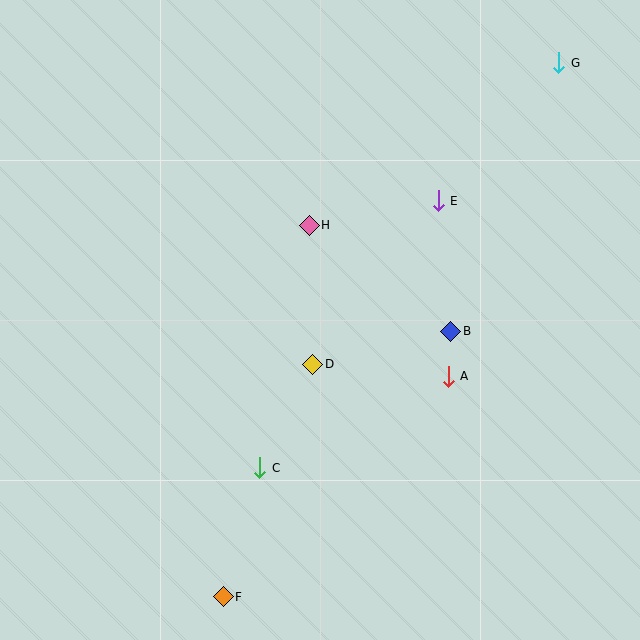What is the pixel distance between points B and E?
The distance between B and E is 131 pixels.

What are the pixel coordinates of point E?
Point E is at (438, 201).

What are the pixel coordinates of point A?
Point A is at (448, 376).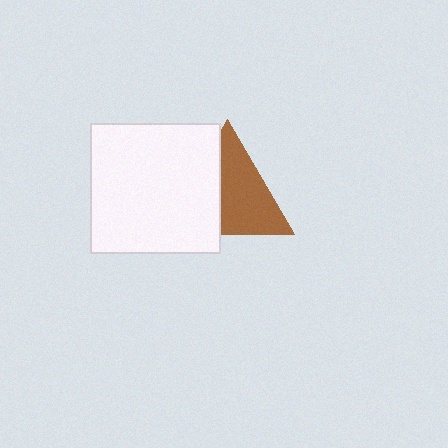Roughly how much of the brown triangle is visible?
About half of it is visible (roughly 58%).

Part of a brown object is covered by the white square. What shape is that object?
It is a triangle.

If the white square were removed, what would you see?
You would see the complete brown triangle.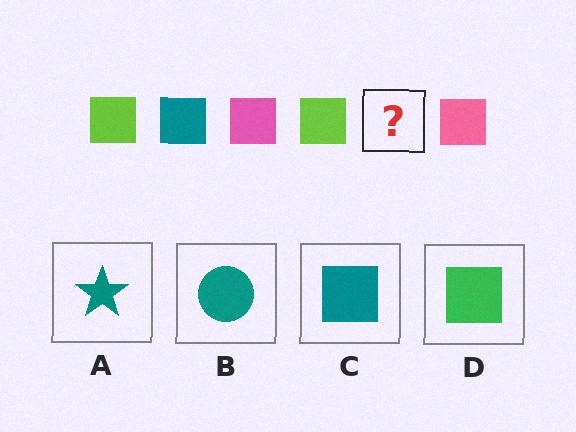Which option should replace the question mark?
Option C.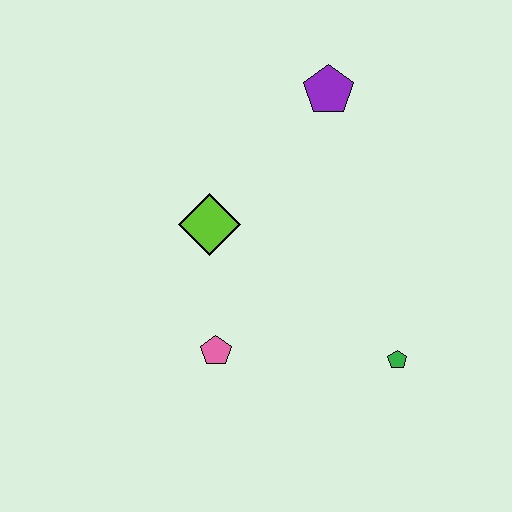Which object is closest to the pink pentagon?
The lime diamond is closest to the pink pentagon.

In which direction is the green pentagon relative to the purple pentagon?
The green pentagon is below the purple pentagon.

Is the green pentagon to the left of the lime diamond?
No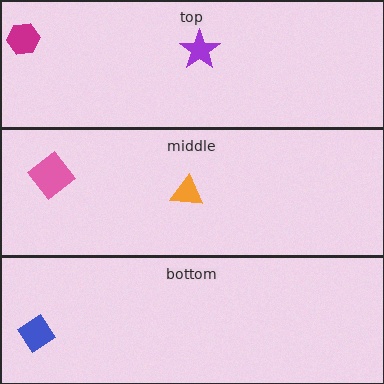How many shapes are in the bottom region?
1.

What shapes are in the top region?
The magenta hexagon, the purple star.